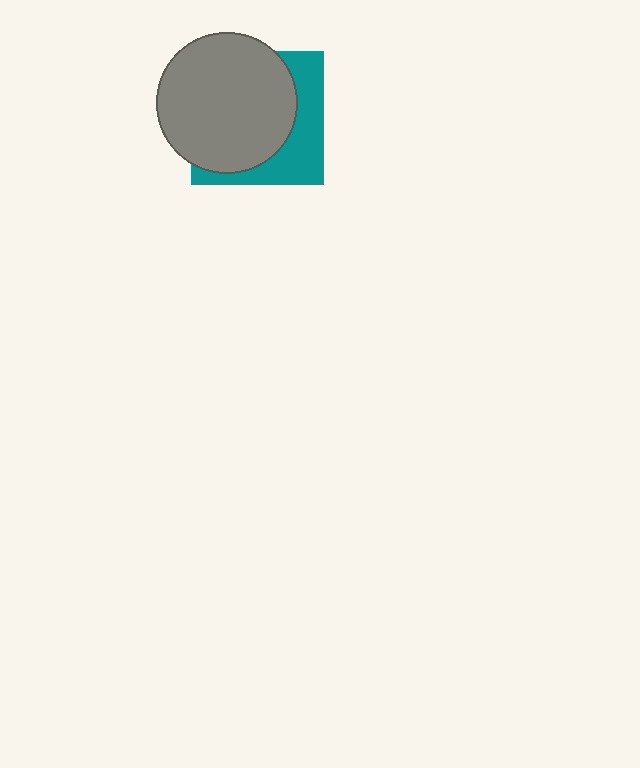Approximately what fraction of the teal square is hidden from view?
Roughly 65% of the teal square is hidden behind the gray circle.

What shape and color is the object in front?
The object in front is a gray circle.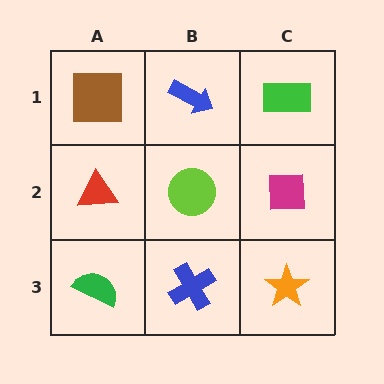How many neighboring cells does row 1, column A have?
2.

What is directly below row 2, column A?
A green semicircle.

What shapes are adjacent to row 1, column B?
A lime circle (row 2, column B), a brown square (row 1, column A), a green rectangle (row 1, column C).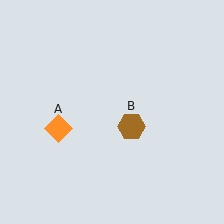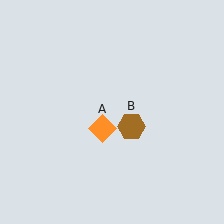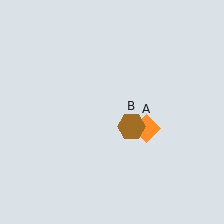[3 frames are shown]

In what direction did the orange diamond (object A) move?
The orange diamond (object A) moved right.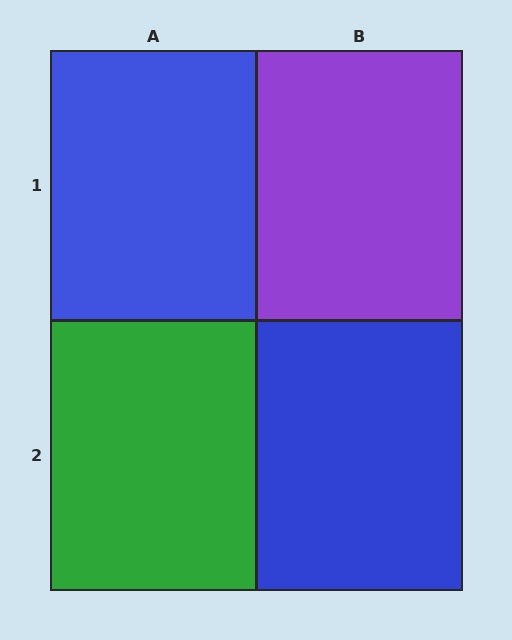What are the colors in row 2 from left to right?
Green, blue.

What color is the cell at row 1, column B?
Purple.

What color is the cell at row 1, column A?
Blue.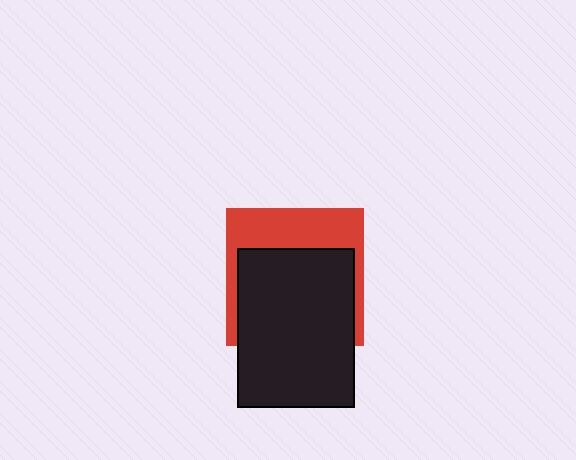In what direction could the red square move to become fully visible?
The red square could move up. That would shift it out from behind the black rectangle entirely.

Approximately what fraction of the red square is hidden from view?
Roughly 61% of the red square is hidden behind the black rectangle.